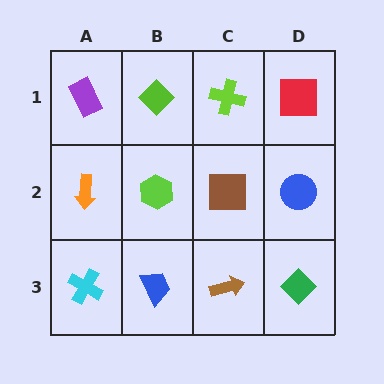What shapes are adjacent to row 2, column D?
A red square (row 1, column D), a green diamond (row 3, column D), a brown square (row 2, column C).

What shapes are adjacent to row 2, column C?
A lime cross (row 1, column C), a brown arrow (row 3, column C), a lime hexagon (row 2, column B), a blue circle (row 2, column D).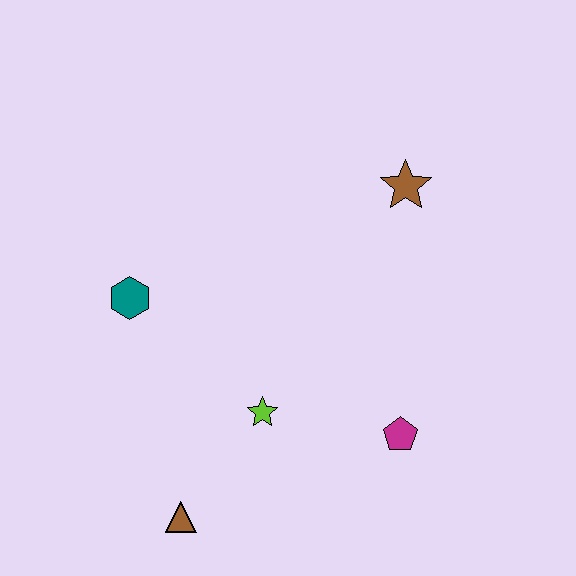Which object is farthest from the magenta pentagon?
The teal hexagon is farthest from the magenta pentagon.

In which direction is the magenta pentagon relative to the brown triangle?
The magenta pentagon is to the right of the brown triangle.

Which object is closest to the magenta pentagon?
The lime star is closest to the magenta pentagon.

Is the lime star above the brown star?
No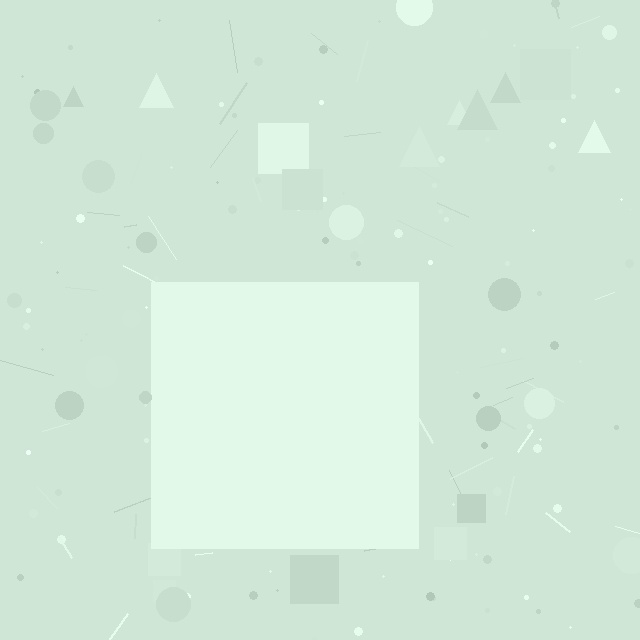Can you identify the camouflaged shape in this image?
The camouflaged shape is a square.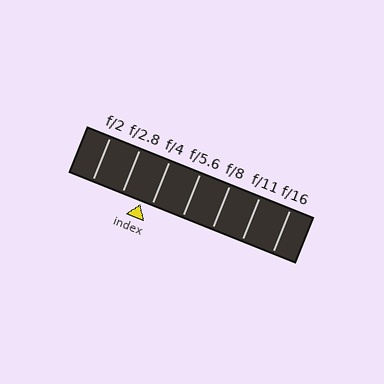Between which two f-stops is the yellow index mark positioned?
The index mark is between f/2.8 and f/4.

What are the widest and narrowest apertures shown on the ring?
The widest aperture shown is f/2 and the narrowest is f/16.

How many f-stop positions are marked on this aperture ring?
There are 7 f-stop positions marked.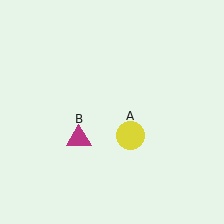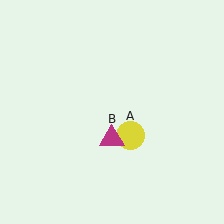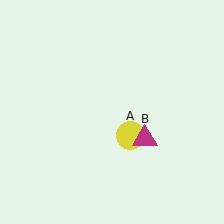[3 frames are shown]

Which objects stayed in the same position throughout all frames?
Yellow circle (object A) remained stationary.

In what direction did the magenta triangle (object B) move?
The magenta triangle (object B) moved right.